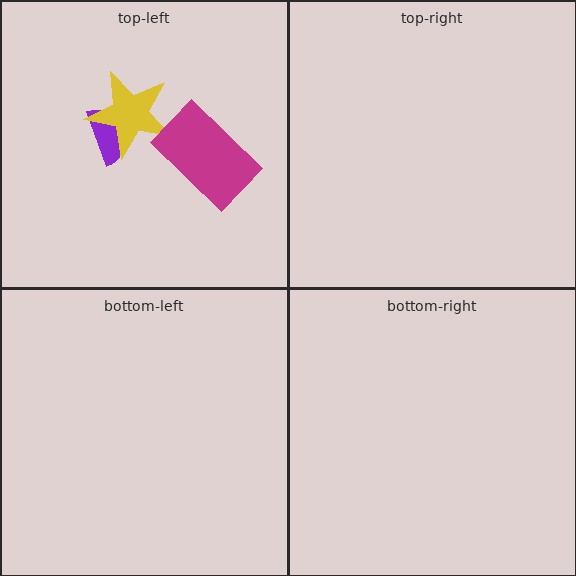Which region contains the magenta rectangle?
The top-left region.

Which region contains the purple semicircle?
The top-left region.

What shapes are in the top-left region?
The purple semicircle, the yellow star, the magenta rectangle.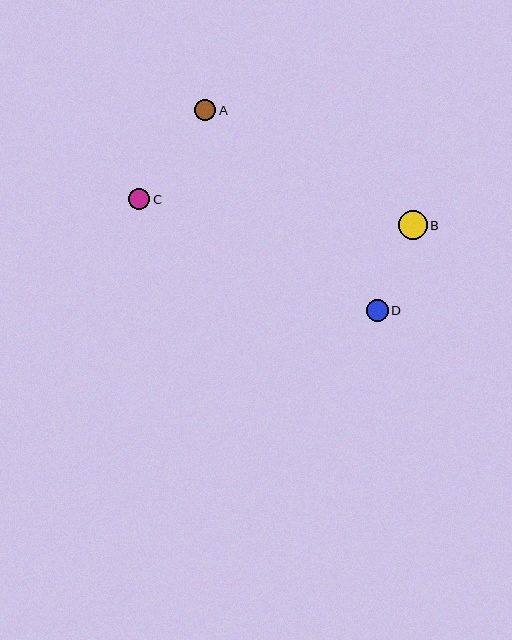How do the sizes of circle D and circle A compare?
Circle D and circle A are approximately the same size.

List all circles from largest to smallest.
From largest to smallest: B, D, C, A.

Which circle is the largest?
Circle B is the largest with a size of approximately 28 pixels.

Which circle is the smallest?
Circle A is the smallest with a size of approximately 21 pixels.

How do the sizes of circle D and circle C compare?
Circle D and circle C are approximately the same size.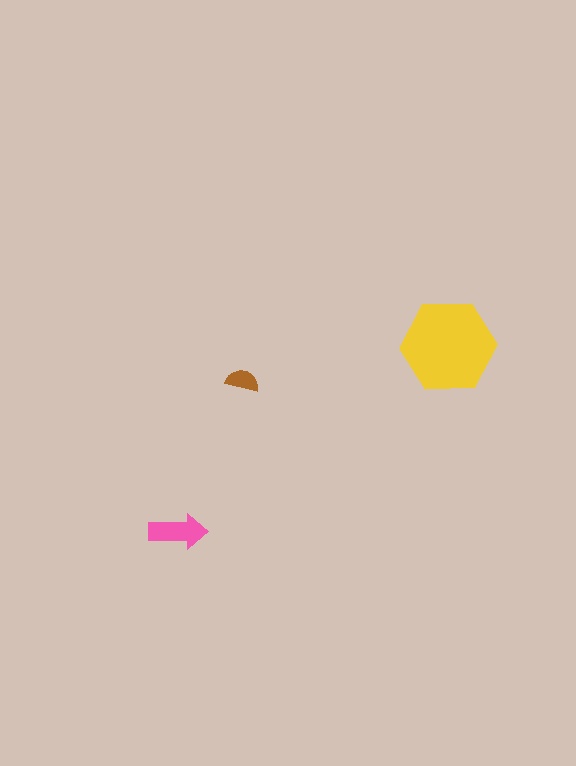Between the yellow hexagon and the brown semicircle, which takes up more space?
The yellow hexagon.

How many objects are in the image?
There are 3 objects in the image.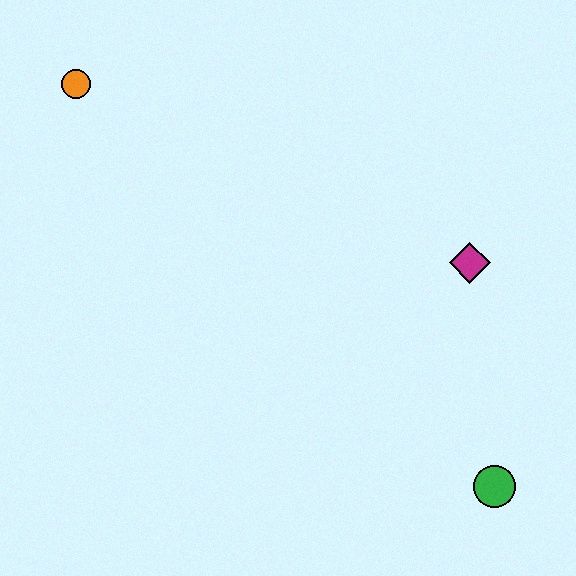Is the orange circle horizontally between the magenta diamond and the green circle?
No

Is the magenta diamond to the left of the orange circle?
No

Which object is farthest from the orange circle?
The green circle is farthest from the orange circle.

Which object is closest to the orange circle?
The magenta diamond is closest to the orange circle.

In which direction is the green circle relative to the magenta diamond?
The green circle is below the magenta diamond.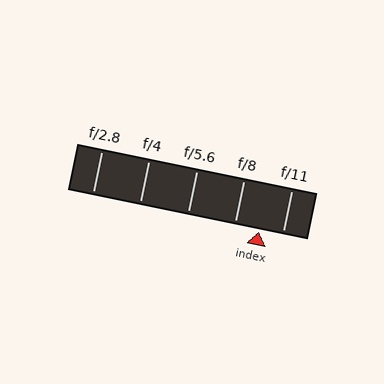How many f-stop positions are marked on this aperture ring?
There are 5 f-stop positions marked.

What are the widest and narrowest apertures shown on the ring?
The widest aperture shown is f/2.8 and the narrowest is f/11.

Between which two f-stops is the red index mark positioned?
The index mark is between f/8 and f/11.